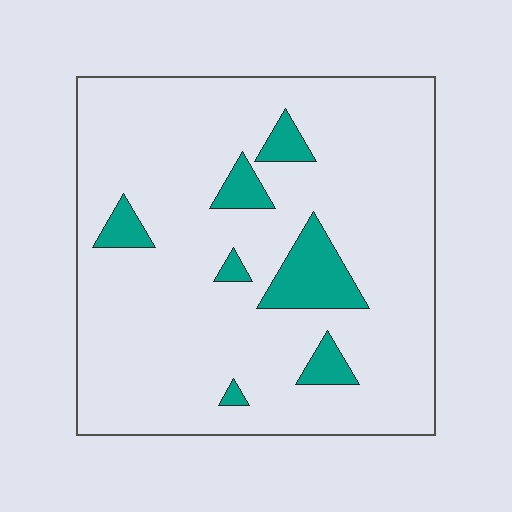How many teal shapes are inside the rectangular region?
7.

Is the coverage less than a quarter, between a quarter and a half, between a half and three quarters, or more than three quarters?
Less than a quarter.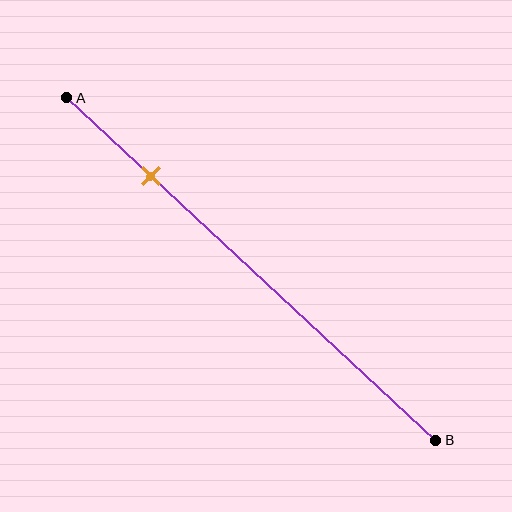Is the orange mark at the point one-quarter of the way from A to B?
Yes, the mark is approximately at the one-quarter point.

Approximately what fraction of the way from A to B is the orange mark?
The orange mark is approximately 25% of the way from A to B.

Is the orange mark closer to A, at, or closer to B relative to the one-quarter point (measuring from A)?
The orange mark is approximately at the one-quarter point of segment AB.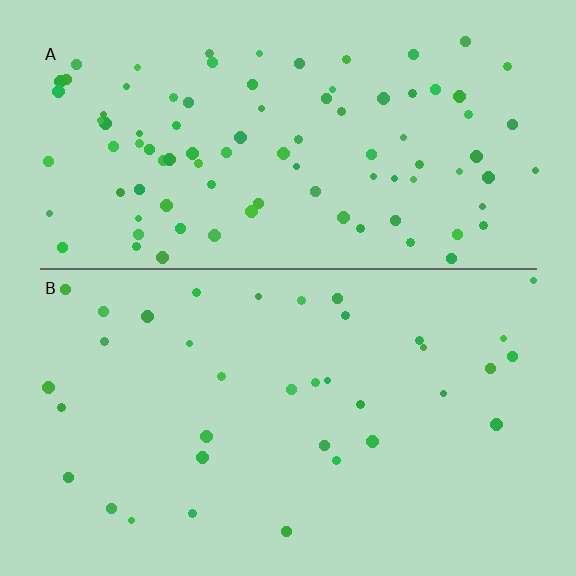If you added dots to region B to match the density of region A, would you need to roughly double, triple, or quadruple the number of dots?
Approximately triple.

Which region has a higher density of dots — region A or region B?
A (the top).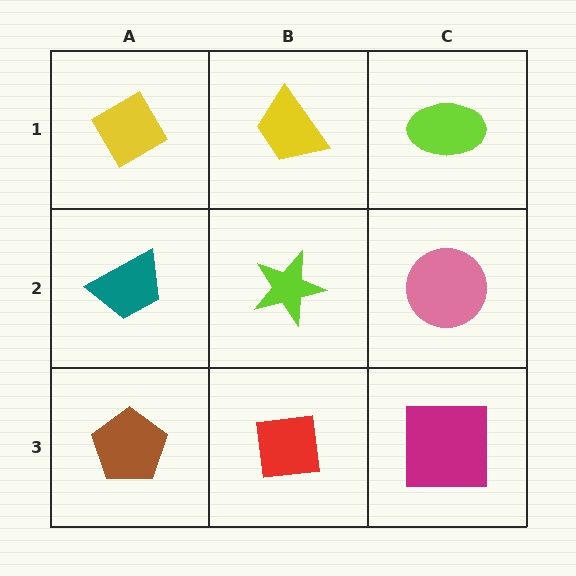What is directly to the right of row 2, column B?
A pink circle.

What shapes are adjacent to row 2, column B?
A yellow trapezoid (row 1, column B), a red square (row 3, column B), a teal trapezoid (row 2, column A), a pink circle (row 2, column C).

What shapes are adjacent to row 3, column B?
A lime star (row 2, column B), a brown pentagon (row 3, column A), a magenta square (row 3, column C).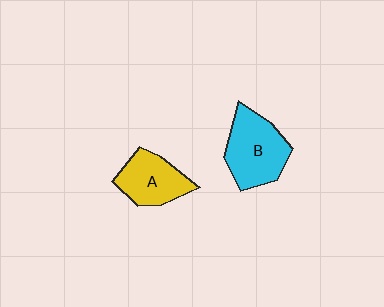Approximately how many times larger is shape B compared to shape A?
Approximately 1.3 times.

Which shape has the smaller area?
Shape A (yellow).